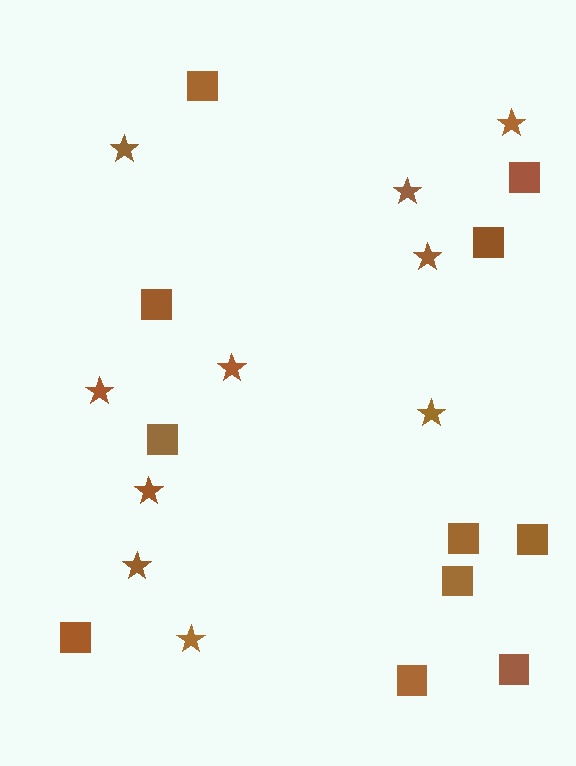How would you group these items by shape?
There are 2 groups: one group of squares (11) and one group of stars (10).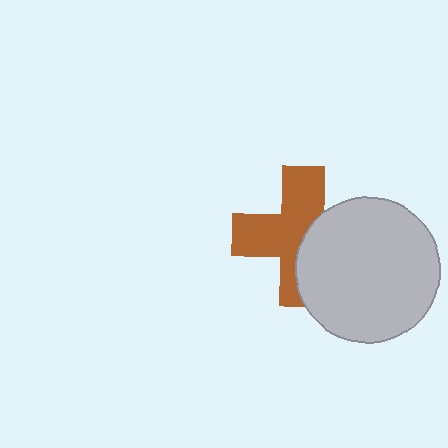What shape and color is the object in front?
The object in front is a light gray circle.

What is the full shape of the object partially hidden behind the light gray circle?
The partially hidden object is a brown cross.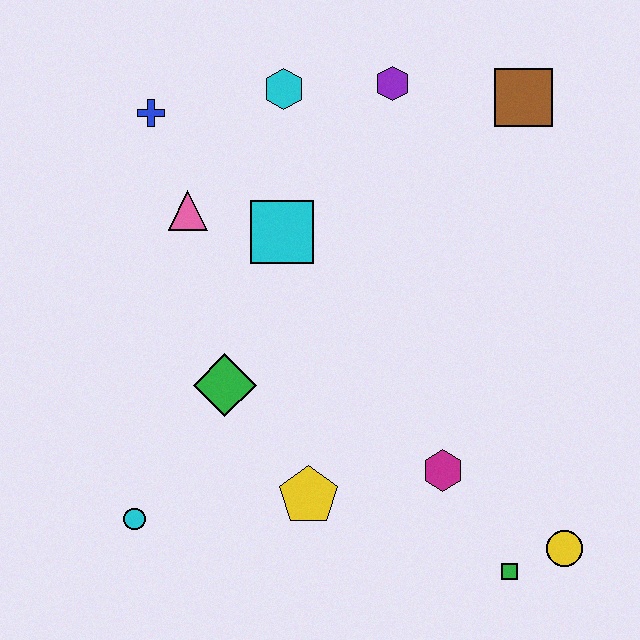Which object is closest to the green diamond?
The yellow pentagon is closest to the green diamond.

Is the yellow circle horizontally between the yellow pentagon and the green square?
No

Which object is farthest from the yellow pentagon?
The brown square is farthest from the yellow pentagon.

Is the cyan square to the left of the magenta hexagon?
Yes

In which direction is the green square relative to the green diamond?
The green square is to the right of the green diamond.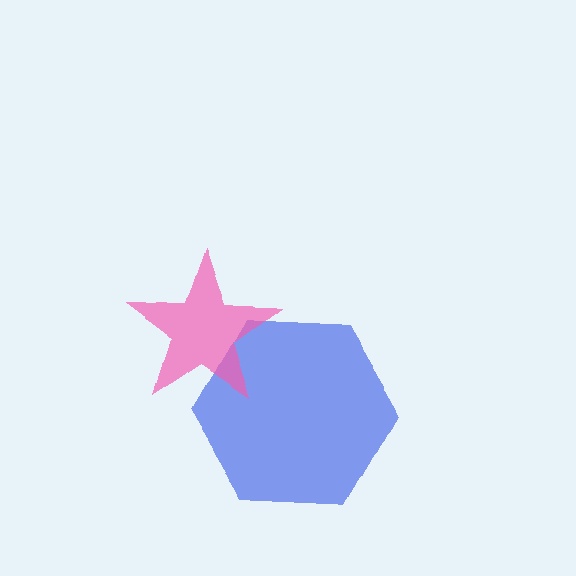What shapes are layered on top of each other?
The layered shapes are: a blue hexagon, a pink star.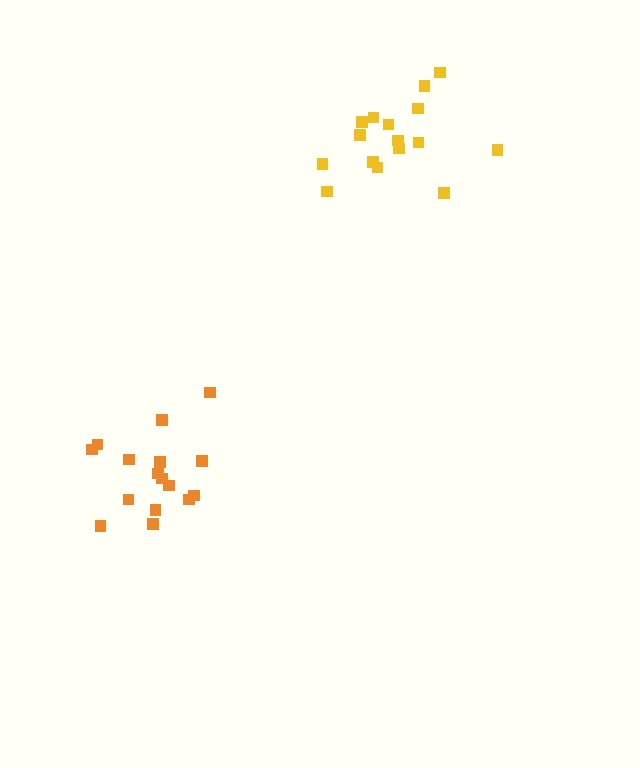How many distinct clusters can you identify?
There are 2 distinct clusters.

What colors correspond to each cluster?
The clusters are colored: orange, yellow.